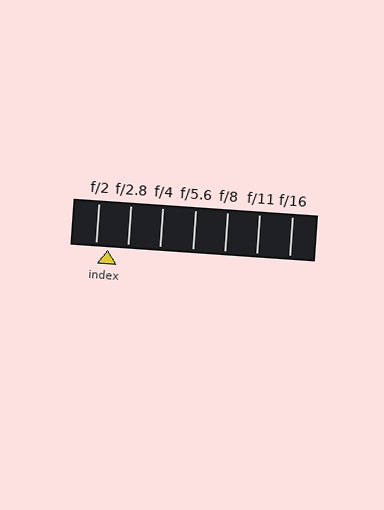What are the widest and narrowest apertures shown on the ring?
The widest aperture shown is f/2 and the narrowest is f/16.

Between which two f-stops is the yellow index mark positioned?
The index mark is between f/2 and f/2.8.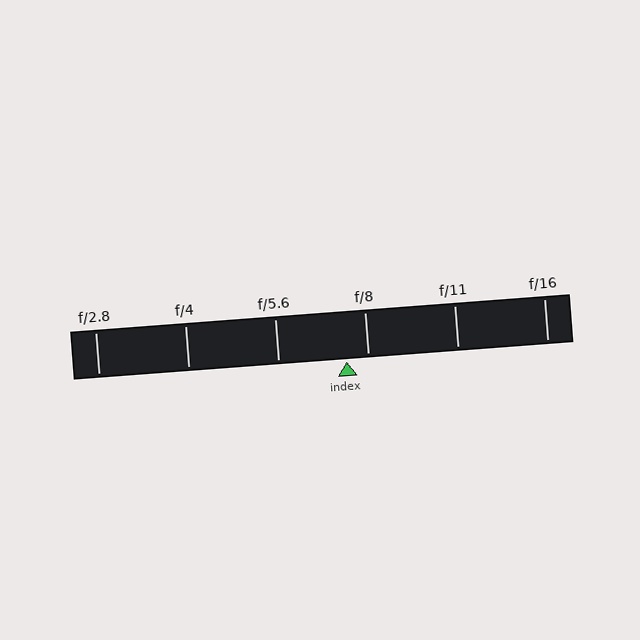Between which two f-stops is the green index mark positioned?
The index mark is between f/5.6 and f/8.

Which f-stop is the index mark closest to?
The index mark is closest to f/8.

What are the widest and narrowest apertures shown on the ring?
The widest aperture shown is f/2.8 and the narrowest is f/16.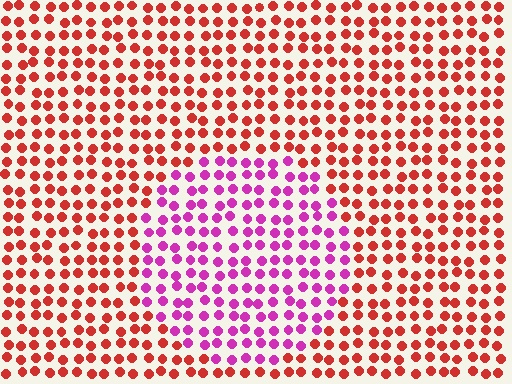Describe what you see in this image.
The image is filled with small red elements in a uniform arrangement. A circle-shaped region is visible where the elements are tinted to a slightly different hue, forming a subtle color boundary.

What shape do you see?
I see a circle.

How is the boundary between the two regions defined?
The boundary is defined purely by a slight shift in hue (about 52 degrees). Spacing, size, and orientation are identical on both sides.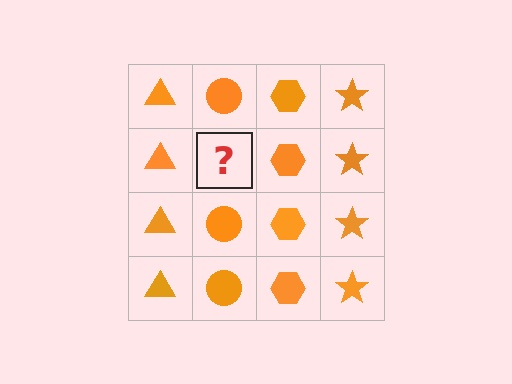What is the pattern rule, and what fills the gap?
The rule is that each column has a consistent shape. The gap should be filled with an orange circle.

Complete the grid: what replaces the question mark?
The question mark should be replaced with an orange circle.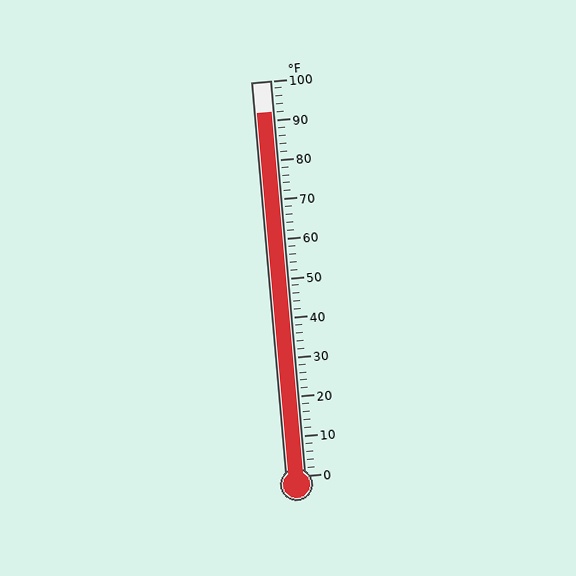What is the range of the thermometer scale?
The thermometer scale ranges from 0°F to 100°F.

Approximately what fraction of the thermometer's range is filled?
The thermometer is filled to approximately 90% of its range.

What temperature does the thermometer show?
The thermometer shows approximately 92°F.